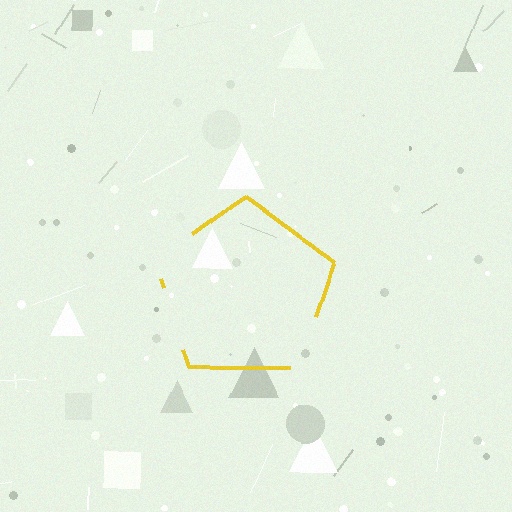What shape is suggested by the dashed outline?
The dashed outline suggests a pentagon.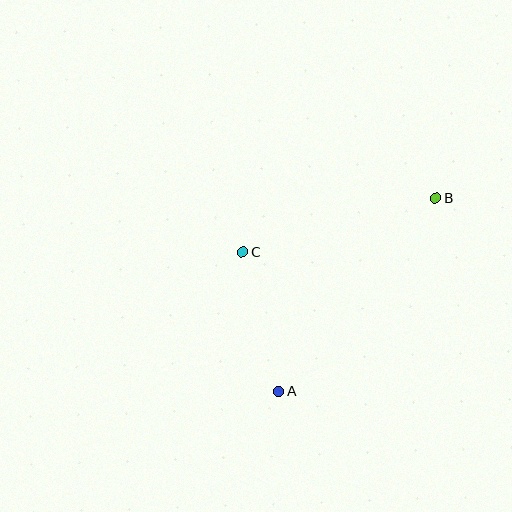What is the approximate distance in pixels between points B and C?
The distance between B and C is approximately 201 pixels.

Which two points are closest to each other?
Points A and C are closest to each other.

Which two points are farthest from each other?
Points A and B are farthest from each other.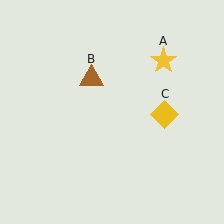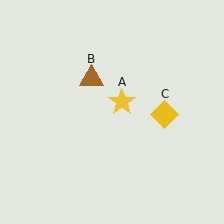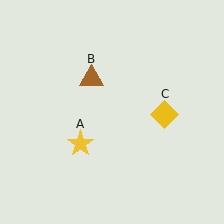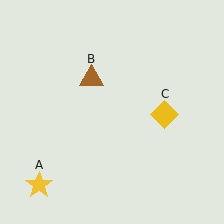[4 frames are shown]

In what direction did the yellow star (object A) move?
The yellow star (object A) moved down and to the left.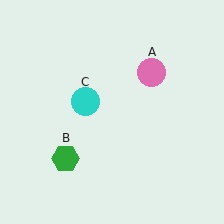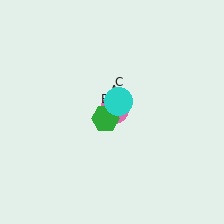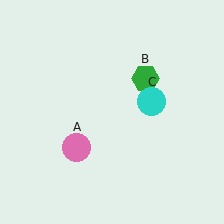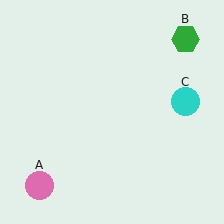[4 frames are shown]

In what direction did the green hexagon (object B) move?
The green hexagon (object B) moved up and to the right.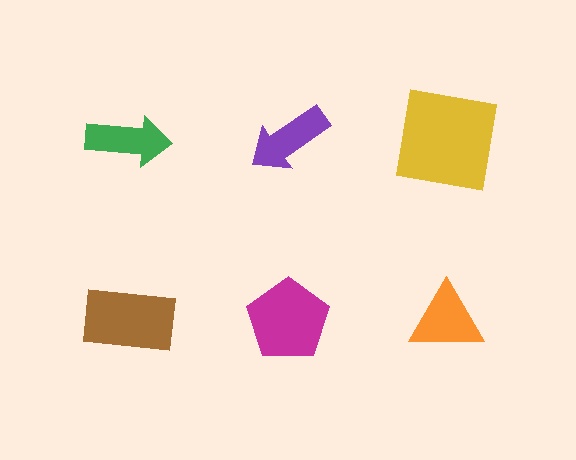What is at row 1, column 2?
A purple arrow.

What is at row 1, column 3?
A yellow square.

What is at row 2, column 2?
A magenta pentagon.